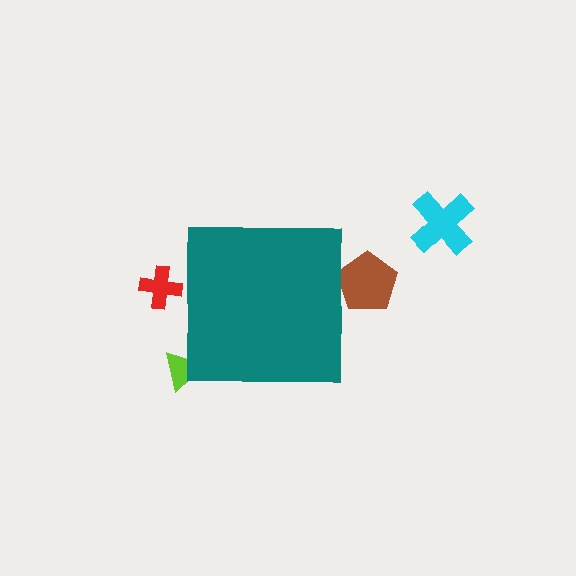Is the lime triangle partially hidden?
Yes, the lime triangle is partially hidden behind the teal square.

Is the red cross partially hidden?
Yes, the red cross is partially hidden behind the teal square.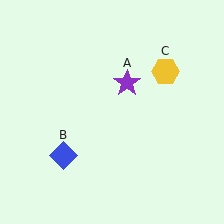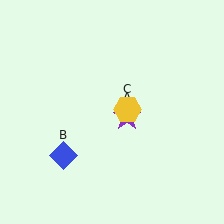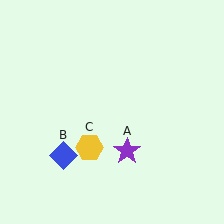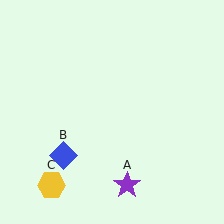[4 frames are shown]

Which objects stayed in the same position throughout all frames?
Blue diamond (object B) remained stationary.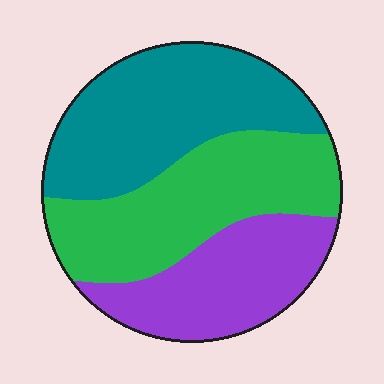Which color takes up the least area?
Purple, at roughly 25%.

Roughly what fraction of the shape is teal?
Teal covers around 35% of the shape.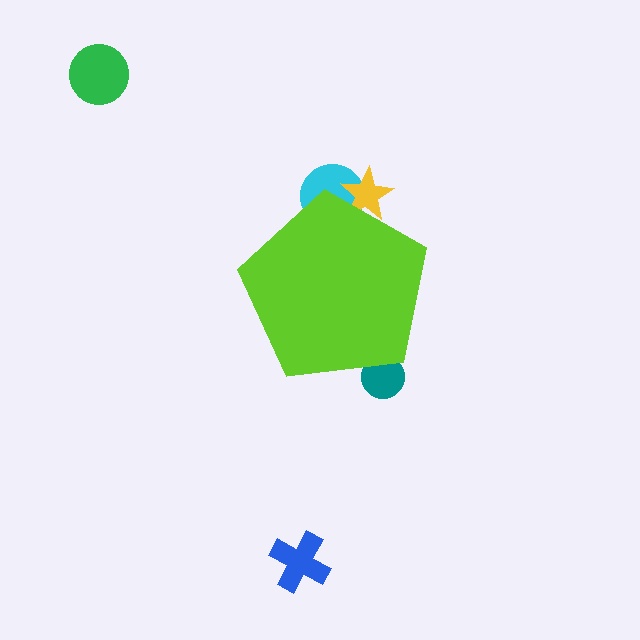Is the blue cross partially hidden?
No, the blue cross is fully visible.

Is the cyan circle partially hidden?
Yes, the cyan circle is partially hidden behind the lime pentagon.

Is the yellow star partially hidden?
Yes, the yellow star is partially hidden behind the lime pentagon.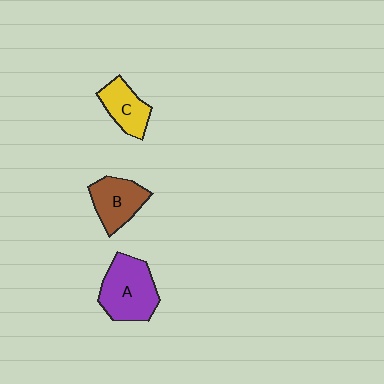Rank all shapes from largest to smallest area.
From largest to smallest: A (purple), B (brown), C (yellow).